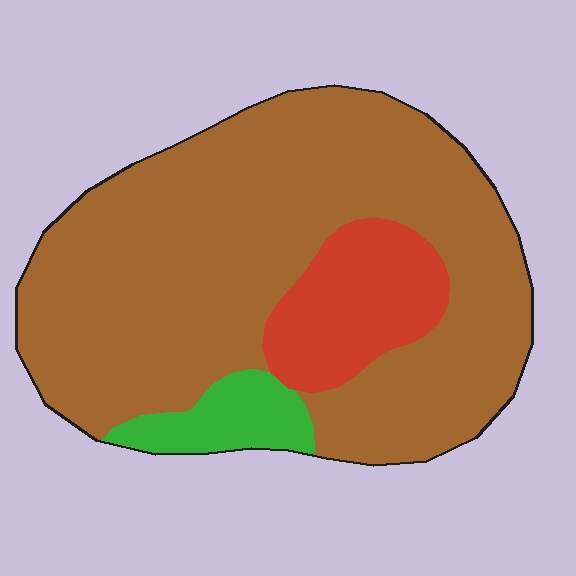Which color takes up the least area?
Green, at roughly 5%.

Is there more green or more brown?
Brown.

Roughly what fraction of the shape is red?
Red takes up less than a quarter of the shape.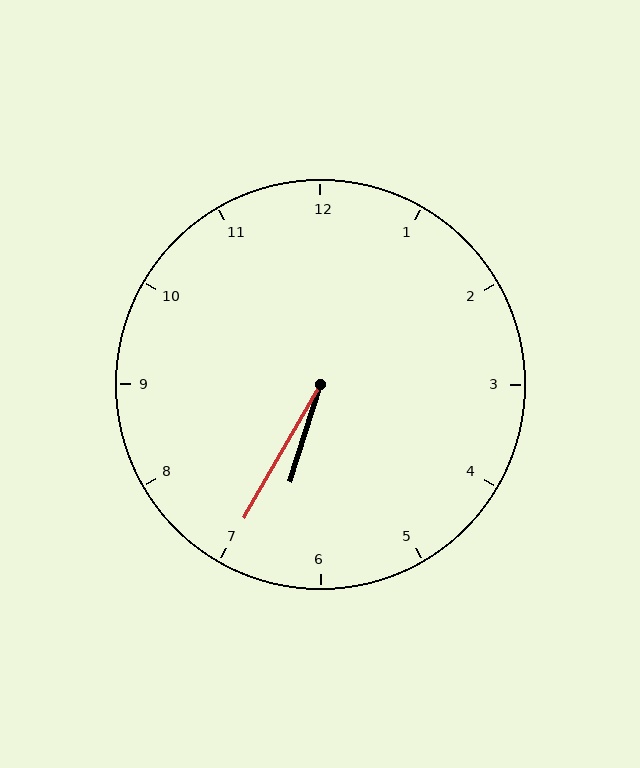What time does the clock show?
6:35.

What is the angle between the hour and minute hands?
Approximately 12 degrees.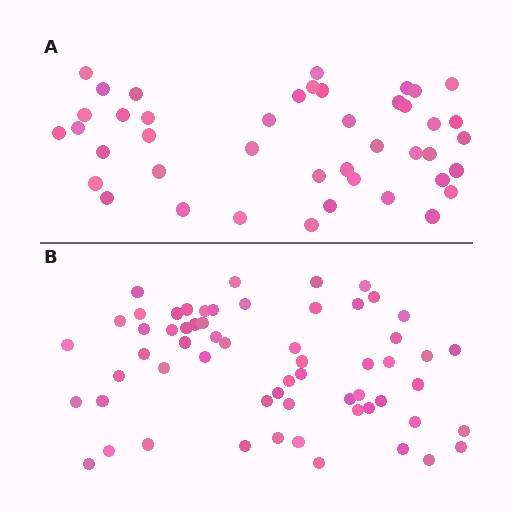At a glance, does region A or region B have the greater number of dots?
Region B (the bottom region) has more dots.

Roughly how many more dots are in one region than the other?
Region B has approximately 15 more dots than region A.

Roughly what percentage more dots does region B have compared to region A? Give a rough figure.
About 40% more.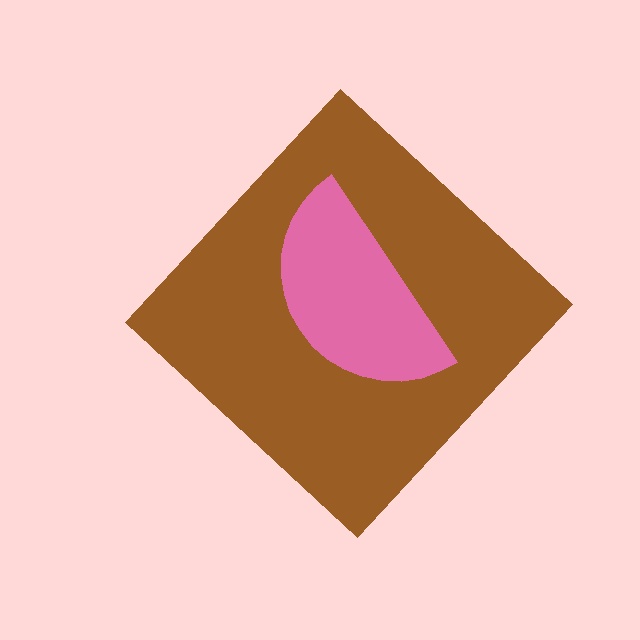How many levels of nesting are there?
2.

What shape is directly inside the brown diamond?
The pink semicircle.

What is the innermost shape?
The pink semicircle.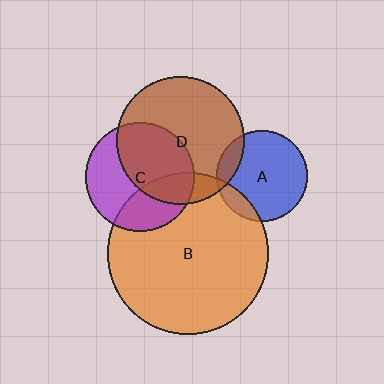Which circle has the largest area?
Circle B (orange).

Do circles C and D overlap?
Yes.